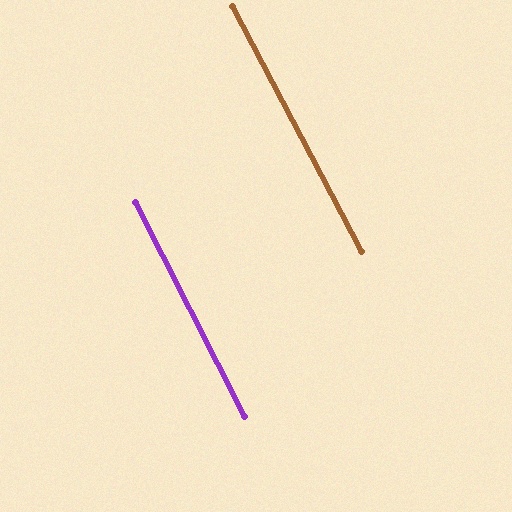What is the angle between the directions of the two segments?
Approximately 1 degree.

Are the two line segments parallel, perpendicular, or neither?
Parallel — their directions differ by only 0.7°.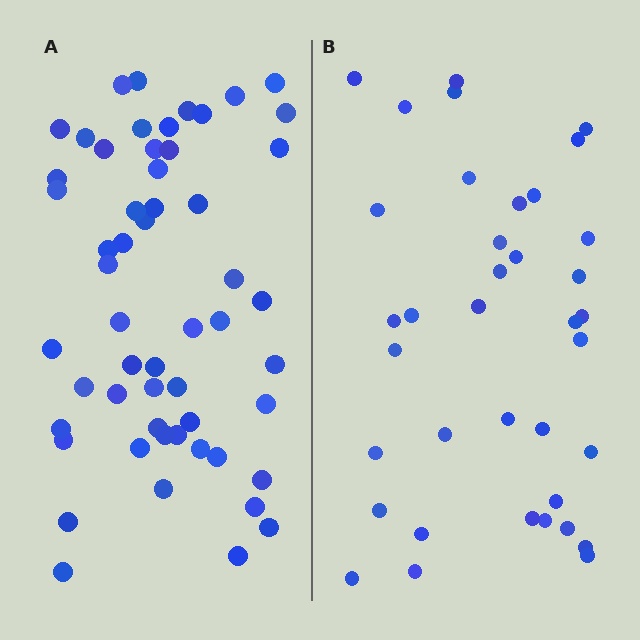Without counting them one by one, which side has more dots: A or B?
Region A (the left region) has more dots.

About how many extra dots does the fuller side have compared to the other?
Region A has approximately 20 more dots than region B.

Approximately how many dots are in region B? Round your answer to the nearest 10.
About 40 dots. (The exact count is 37, which rounds to 40.)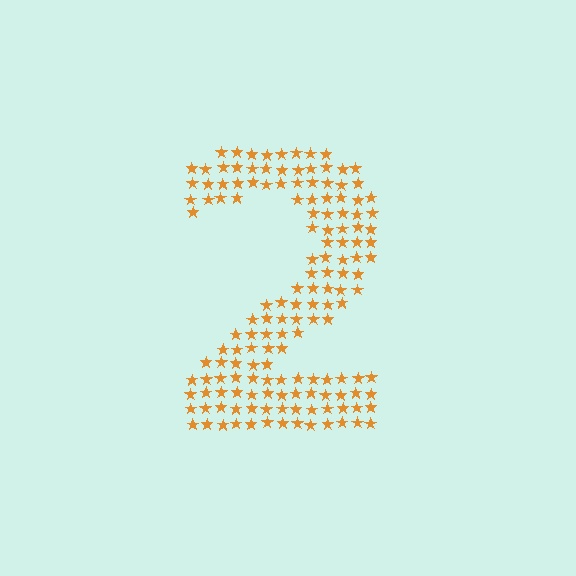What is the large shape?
The large shape is the digit 2.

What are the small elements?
The small elements are stars.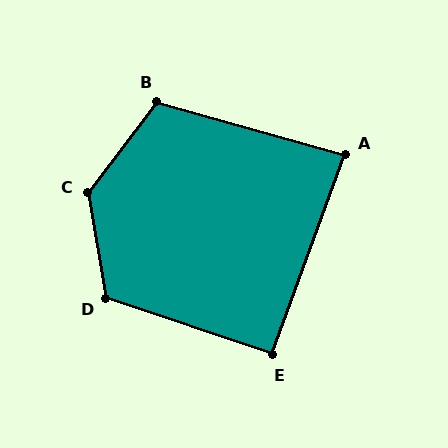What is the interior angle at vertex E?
Approximately 91 degrees (approximately right).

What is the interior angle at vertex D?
Approximately 118 degrees (obtuse).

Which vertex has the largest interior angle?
C, at approximately 133 degrees.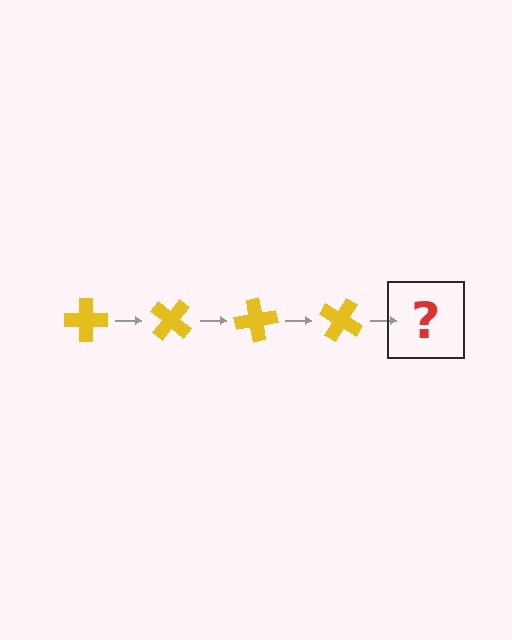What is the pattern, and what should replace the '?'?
The pattern is that the cross rotates 40 degrees each step. The '?' should be a yellow cross rotated 160 degrees.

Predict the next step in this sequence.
The next step is a yellow cross rotated 160 degrees.